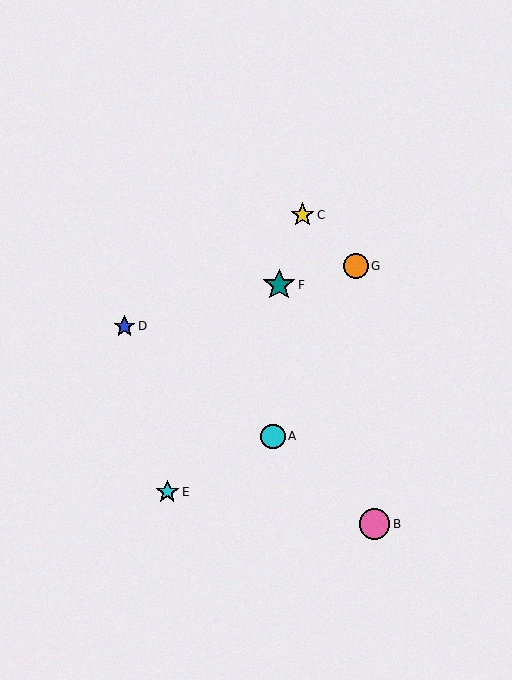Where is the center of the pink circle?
The center of the pink circle is at (375, 524).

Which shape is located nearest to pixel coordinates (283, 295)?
The teal star (labeled F) at (279, 285) is nearest to that location.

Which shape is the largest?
The teal star (labeled F) is the largest.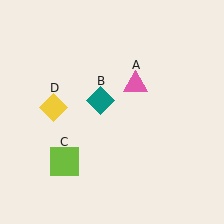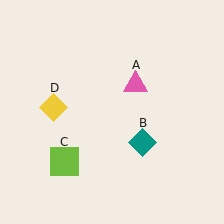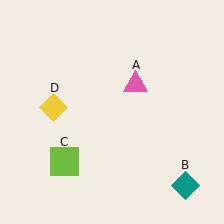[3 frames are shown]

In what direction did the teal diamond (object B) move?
The teal diamond (object B) moved down and to the right.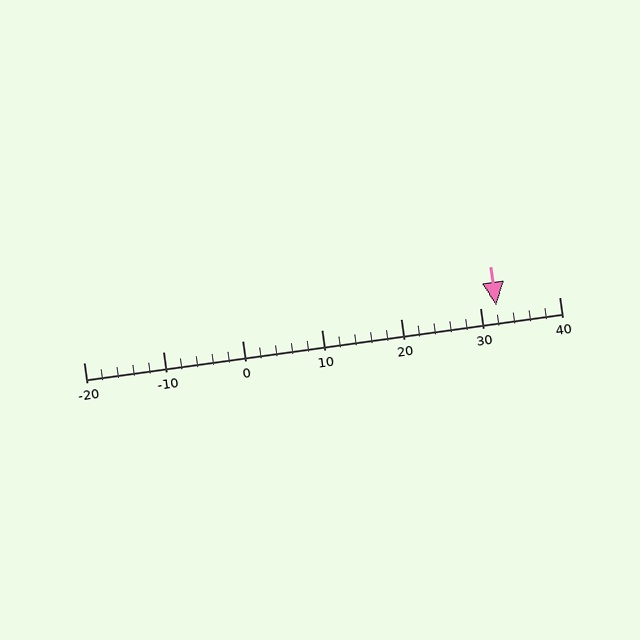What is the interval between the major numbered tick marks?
The major tick marks are spaced 10 units apart.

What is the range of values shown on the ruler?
The ruler shows values from -20 to 40.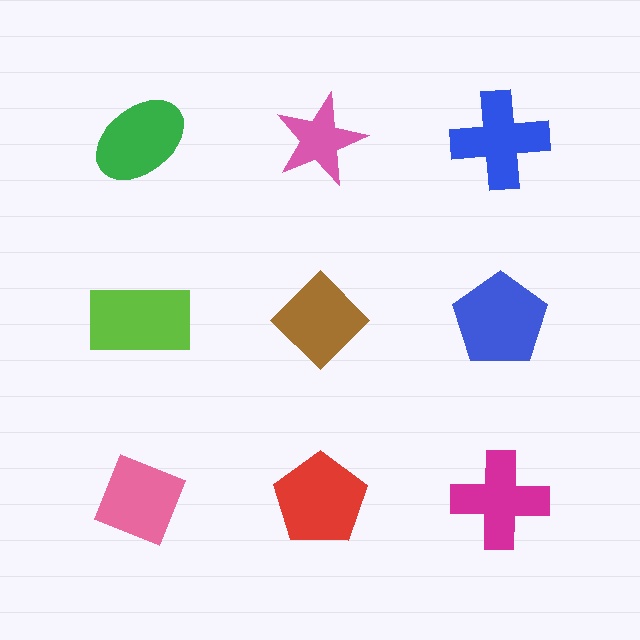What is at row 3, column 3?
A magenta cross.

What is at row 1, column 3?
A blue cross.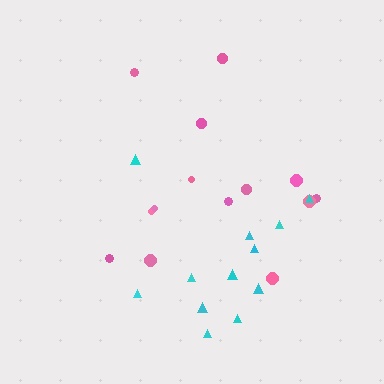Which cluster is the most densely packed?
Cyan.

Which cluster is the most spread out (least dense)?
Pink.